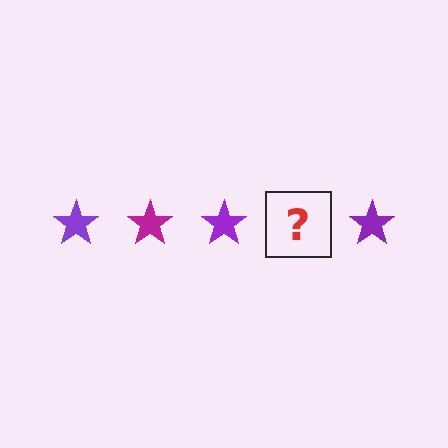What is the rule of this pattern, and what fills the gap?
The rule is that the pattern cycles through purple, magenta stars. The gap should be filled with a magenta star.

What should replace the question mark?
The question mark should be replaced with a magenta star.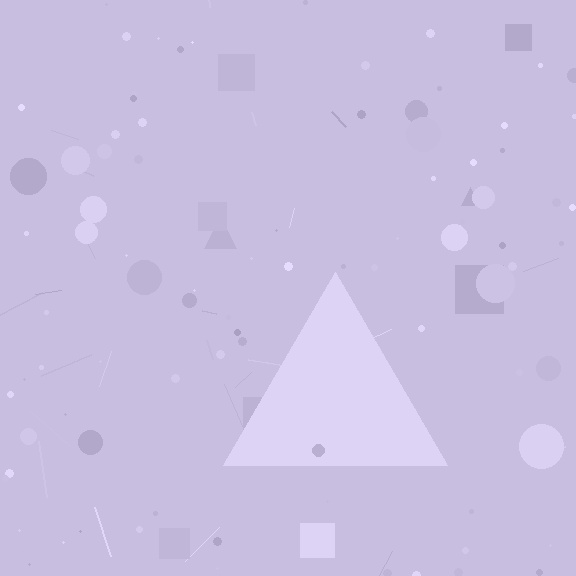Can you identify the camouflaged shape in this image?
The camouflaged shape is a triangle.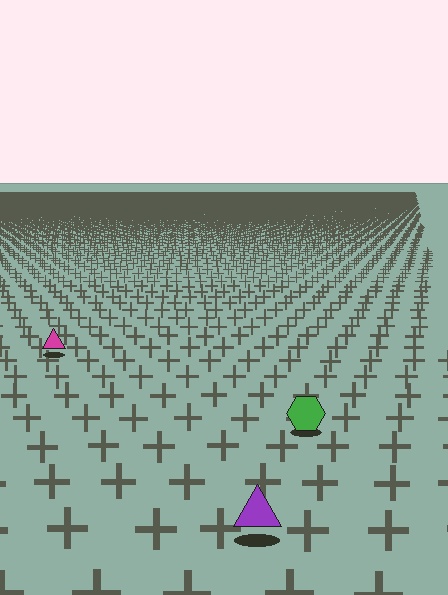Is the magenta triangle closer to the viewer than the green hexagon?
No. The green hexagon is closer — you can tell from the texture gradient: the ground texture is coarser near it.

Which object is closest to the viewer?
The purple triangle is closest. The texture marks near it are larger and more spread out.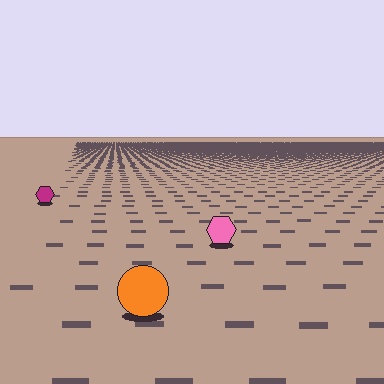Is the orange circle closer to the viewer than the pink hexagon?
Yes. The orange circle is closer — you can tell from the texture gradient: the ground texture is coarser near it.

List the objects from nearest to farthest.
From nearest to farthest: the orange circle, the pink hexagon, the magenta hexagon.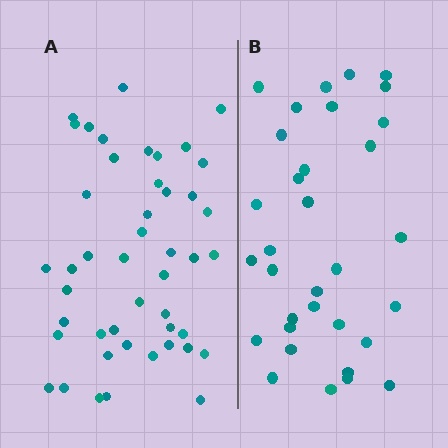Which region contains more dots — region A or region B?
Region A (the left region) has more dots.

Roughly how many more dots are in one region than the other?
Region A has approximately 15 more dots than region B.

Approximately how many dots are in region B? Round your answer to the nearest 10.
About 30 dots. (The exact count is 33, which rounds to 30.)